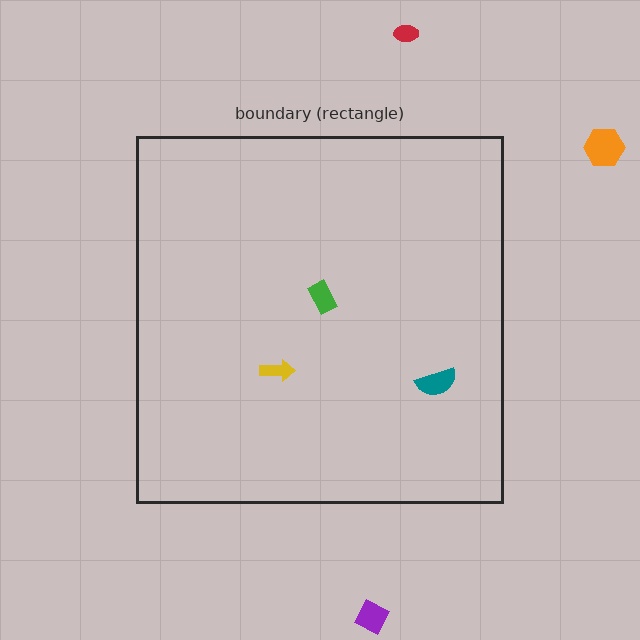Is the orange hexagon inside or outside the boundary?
Outside.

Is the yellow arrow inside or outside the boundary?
Inside.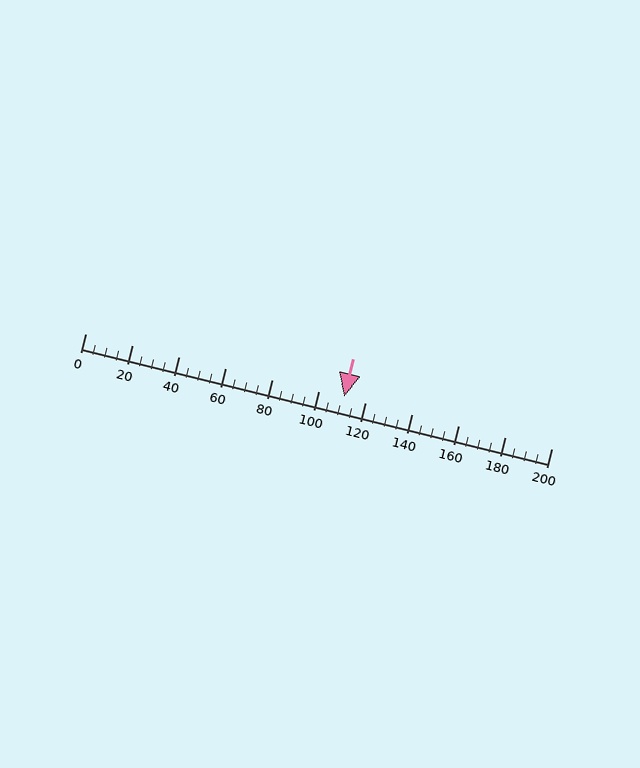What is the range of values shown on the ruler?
The ruler shows values from 0 to 200.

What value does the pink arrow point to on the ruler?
The pink arrow points to approximately 111.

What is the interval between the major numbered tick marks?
The major tick marks are spaced 20 units apart.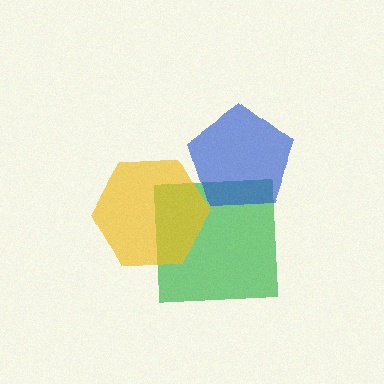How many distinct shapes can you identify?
There are 3 distinct shapes: a green square, a yellow hexagon, a blue pentagon.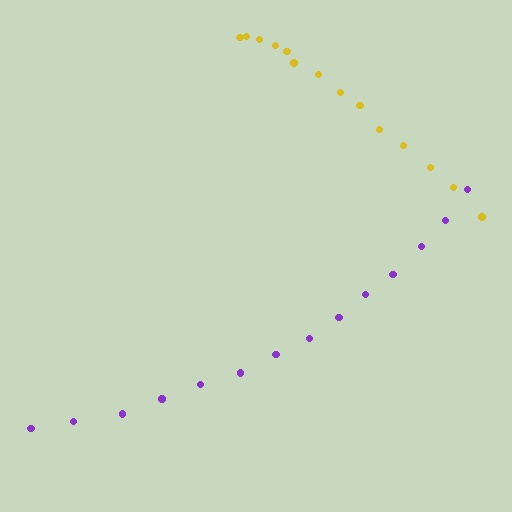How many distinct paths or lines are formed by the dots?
There are 2 distinct paths.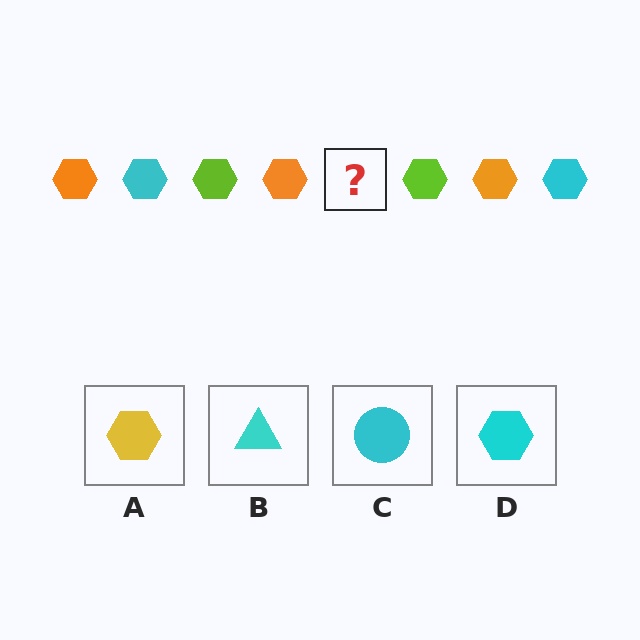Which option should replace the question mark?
Option D.